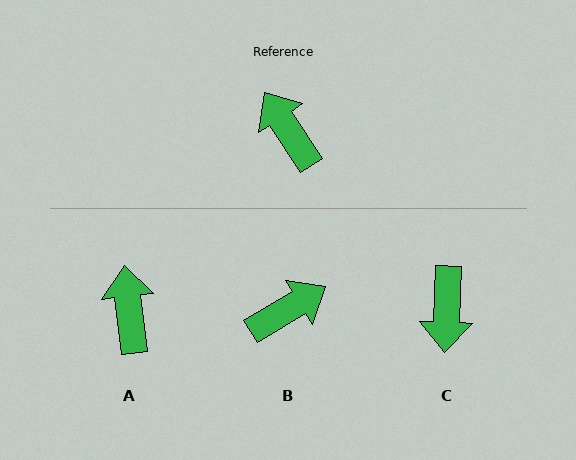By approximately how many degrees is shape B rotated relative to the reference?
Approximately 92 degrees clockwise.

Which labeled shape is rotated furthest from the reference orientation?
C, about 144 degrees away.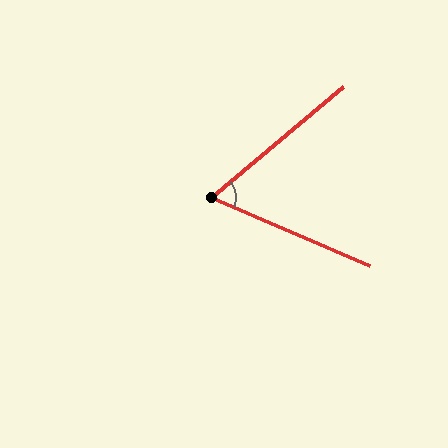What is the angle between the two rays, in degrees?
Approximately 63 degrees.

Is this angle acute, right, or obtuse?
It is acute.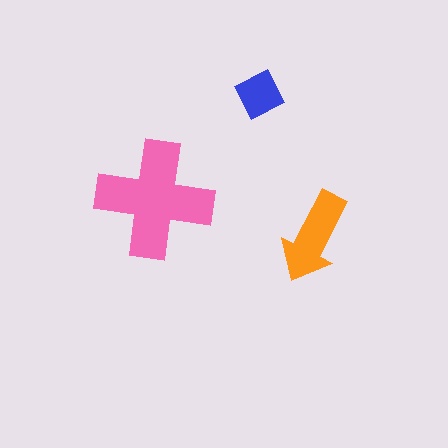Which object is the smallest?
The blue square.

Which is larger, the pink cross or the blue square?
The pink cross.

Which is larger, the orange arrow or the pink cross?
The pink cross.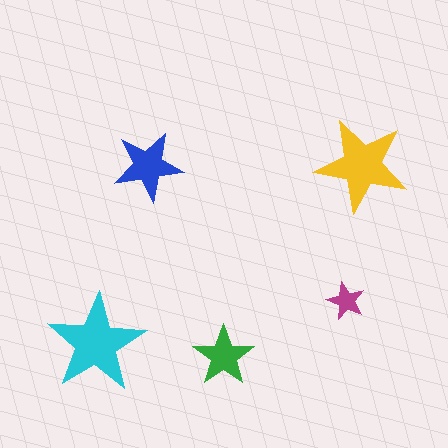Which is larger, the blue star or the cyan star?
The cyan one.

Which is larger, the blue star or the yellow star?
The yellow one.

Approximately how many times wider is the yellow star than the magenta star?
About 2.5 times wider.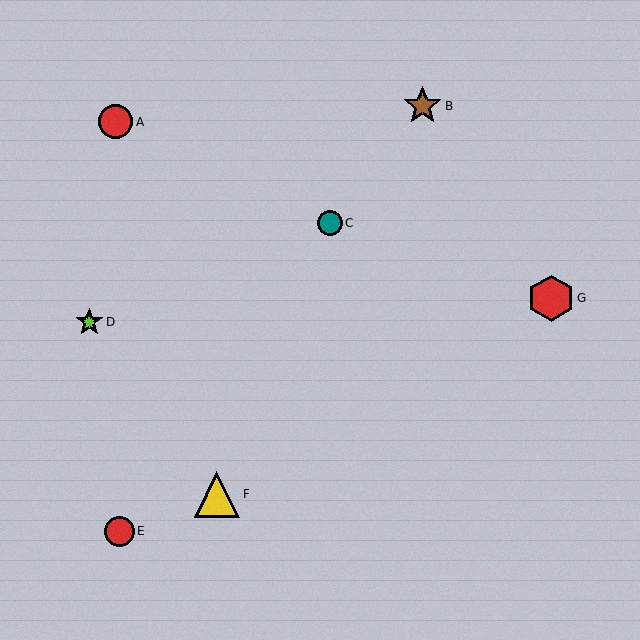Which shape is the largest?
The red hexagon (labeled G) is the largest.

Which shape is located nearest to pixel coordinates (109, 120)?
The red circle (labeled A) at (116, 122) is nearest to that location.